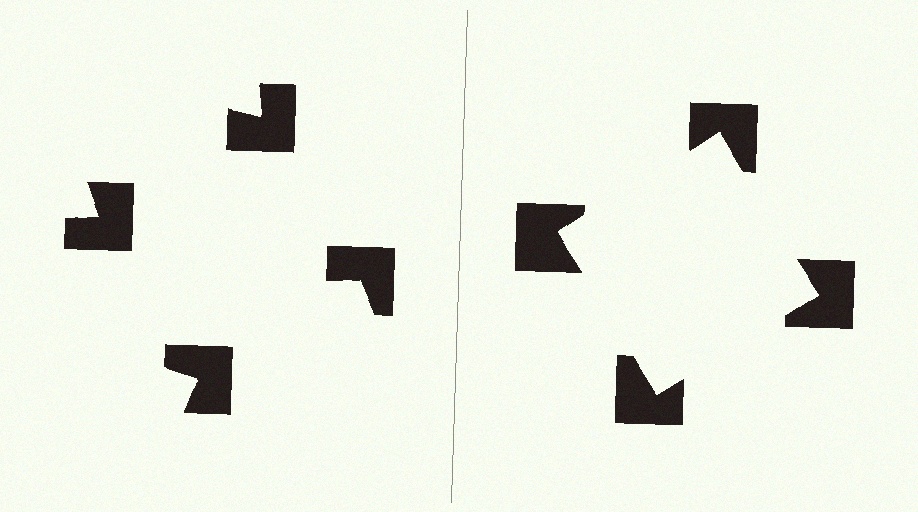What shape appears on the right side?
An illusory square.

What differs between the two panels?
The notched squares are positioned identically on both sides; only the wedge orientations differ. On the right they align to a square; on the left they are misaligned.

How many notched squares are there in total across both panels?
8 — 4 on each side.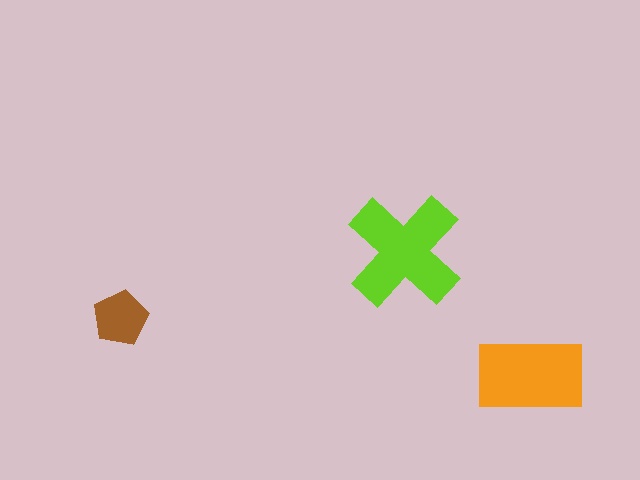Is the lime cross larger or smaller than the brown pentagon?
Larger.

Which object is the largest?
The lime cross.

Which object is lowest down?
The orange rectangle is bottommost.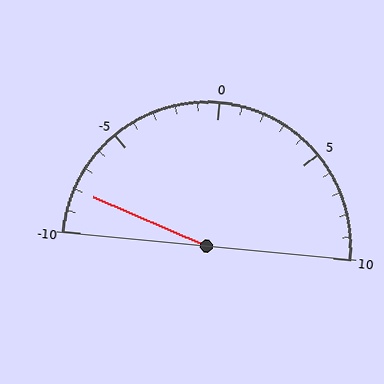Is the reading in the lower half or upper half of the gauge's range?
The reading is in the lower half of the range (-10 to 10).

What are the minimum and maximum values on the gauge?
The gauge ranges from -10 to 10.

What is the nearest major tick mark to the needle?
The nearest major tick mark is -10.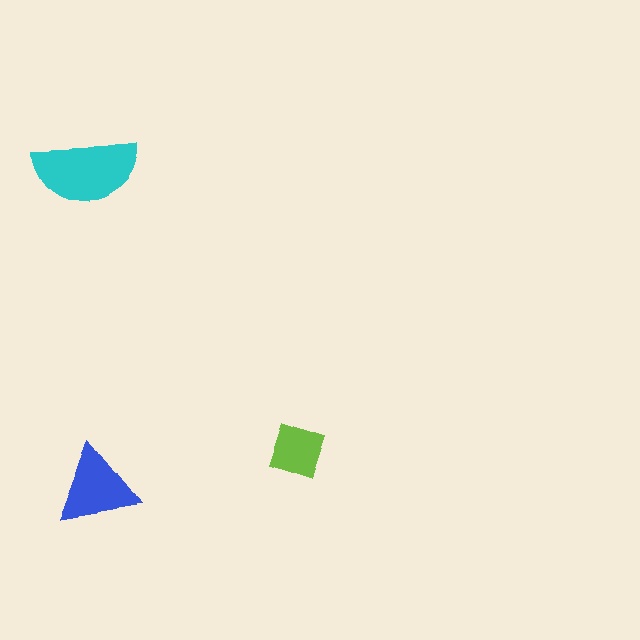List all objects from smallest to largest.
The lime square, the blue triangle, the cyan semicircle.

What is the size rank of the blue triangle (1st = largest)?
2nd.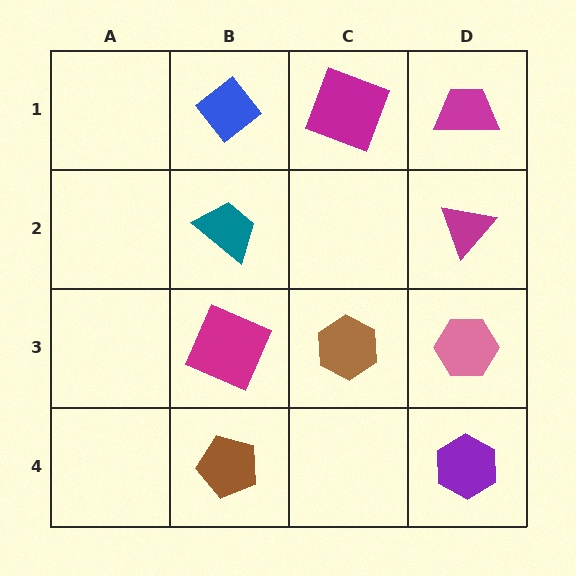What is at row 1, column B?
A blue diamond.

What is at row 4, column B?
A brown pentagon.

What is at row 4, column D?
A purple hexagon.